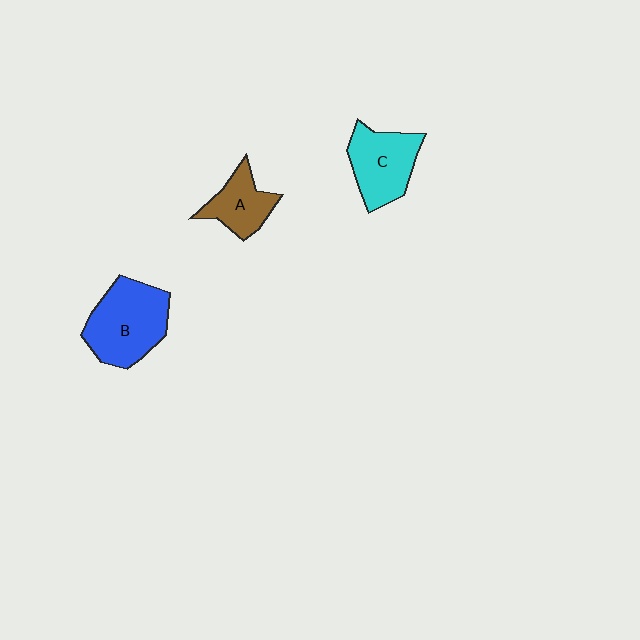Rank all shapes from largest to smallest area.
From largest to smallest: B (blue), C (cyan), A (brown).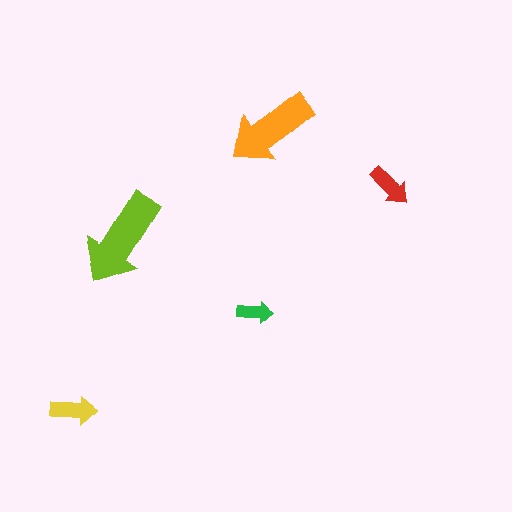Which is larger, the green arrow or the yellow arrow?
The yellow one.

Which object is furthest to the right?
The red arrow is rightmost.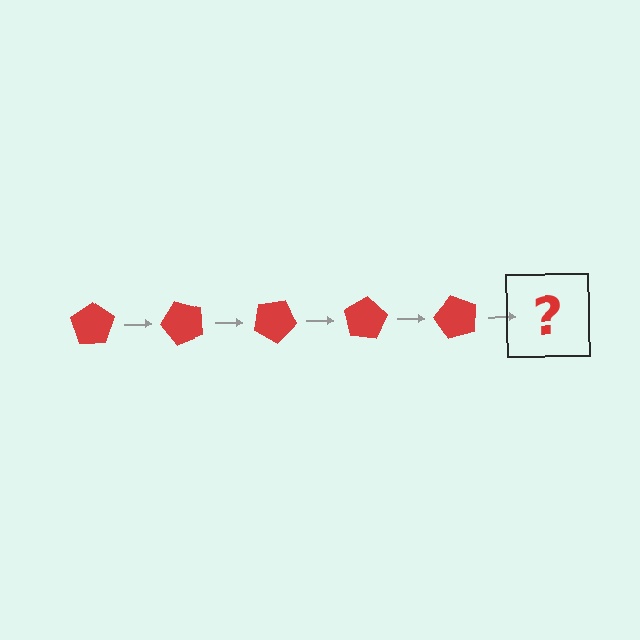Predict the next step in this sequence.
The next step is a red pentagon rotated 250 degrees.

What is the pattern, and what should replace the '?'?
The pattern is that the pentagon rotates 50 degrees each step. The '?' should be a red pentagon rotated 250 degrees.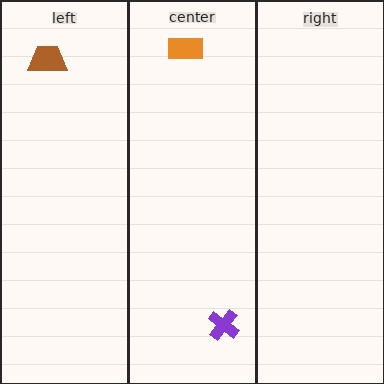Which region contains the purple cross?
The center region.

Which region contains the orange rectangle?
The center region.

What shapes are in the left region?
The brown trapezoid.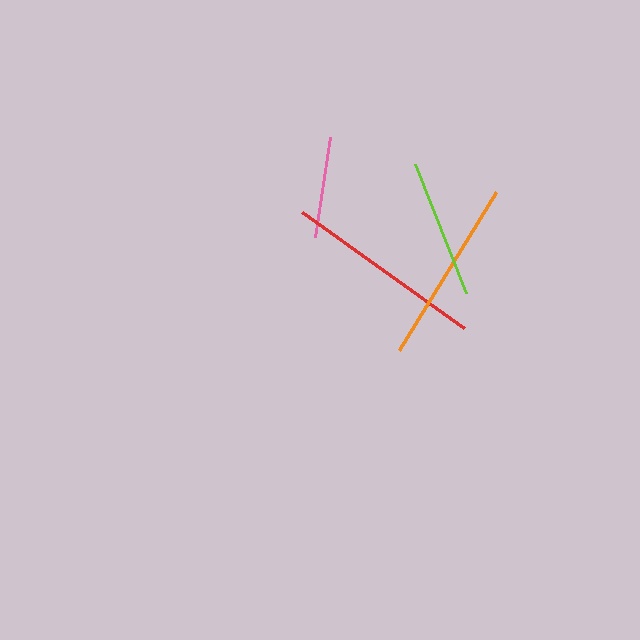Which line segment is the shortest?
The pink line is the shortest at approximately 101 pixels.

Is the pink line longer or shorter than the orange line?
The orange line is longer than the pink line.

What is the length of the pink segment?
The pink segment is approximately 101 pixels long.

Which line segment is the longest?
The red line is the longest at approximately 199 pixels.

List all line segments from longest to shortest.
From longest to shortest: red, orange, lime, pink.